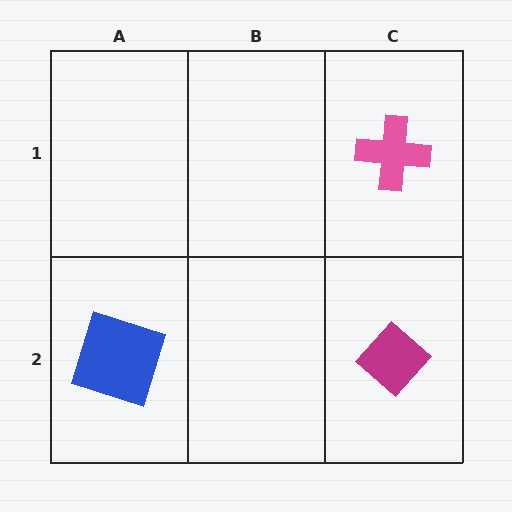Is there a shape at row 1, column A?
No, that cell is empty.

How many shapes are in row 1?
1 shape.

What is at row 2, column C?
A magenta diamond.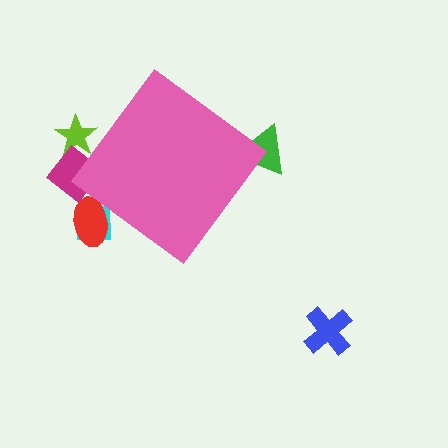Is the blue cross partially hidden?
No, the blue cross is fully visible.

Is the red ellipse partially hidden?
Yes, the red ellipse is partially hidden behind the pink diamond.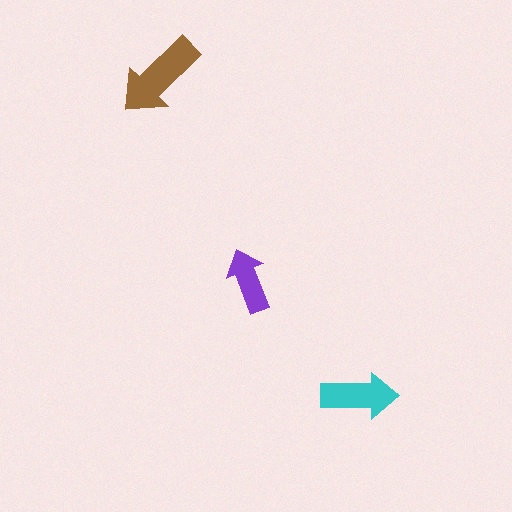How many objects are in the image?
There are 3 objects in the image.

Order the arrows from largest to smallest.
the brown one, the cyan one, the purple one.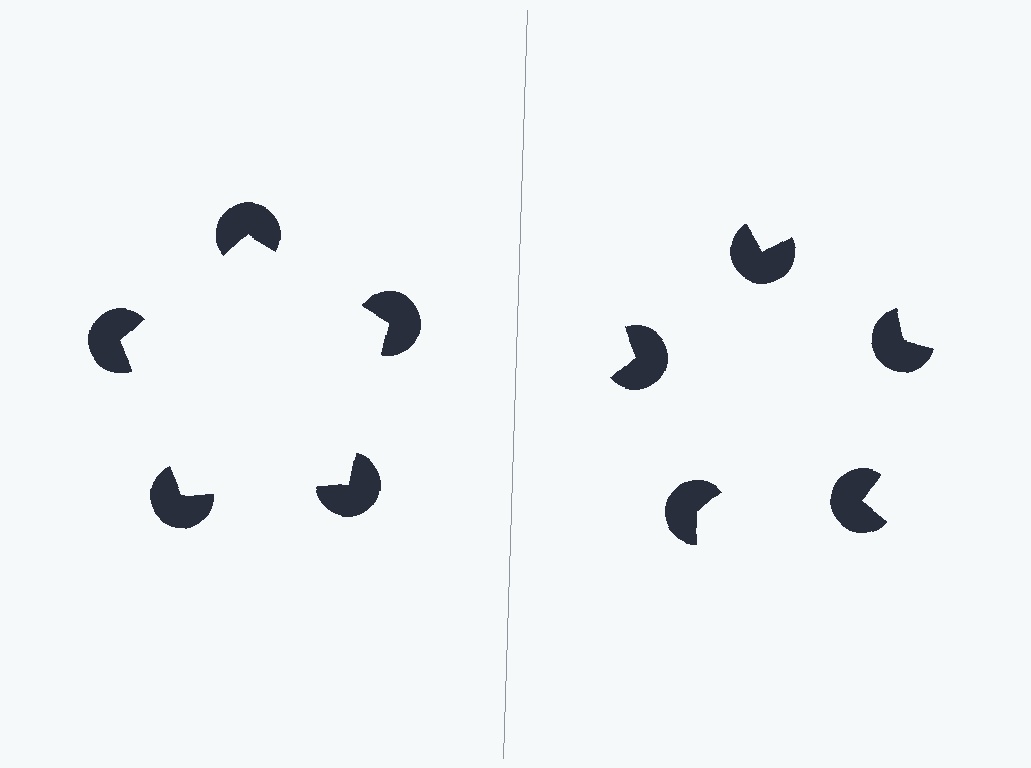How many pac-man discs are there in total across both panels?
10 — 5 on each side.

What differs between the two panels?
The pac-man discs are positioned identically on both sides; only the wedge orientations differ. On the left they align to a pentagon; on the right they are misaligned.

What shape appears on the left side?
An illusory pentagon.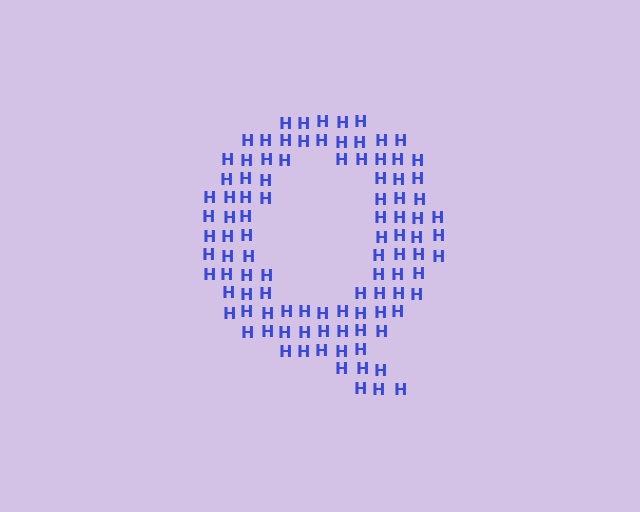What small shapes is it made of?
It is made of small letter H's.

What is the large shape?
The large shape is the letter Q.